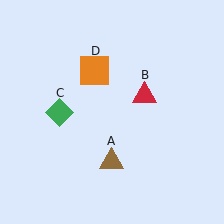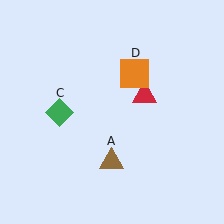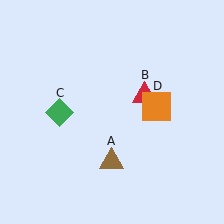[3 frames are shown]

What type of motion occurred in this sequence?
The orange square (object D) rotated clockwise around the center of the scene.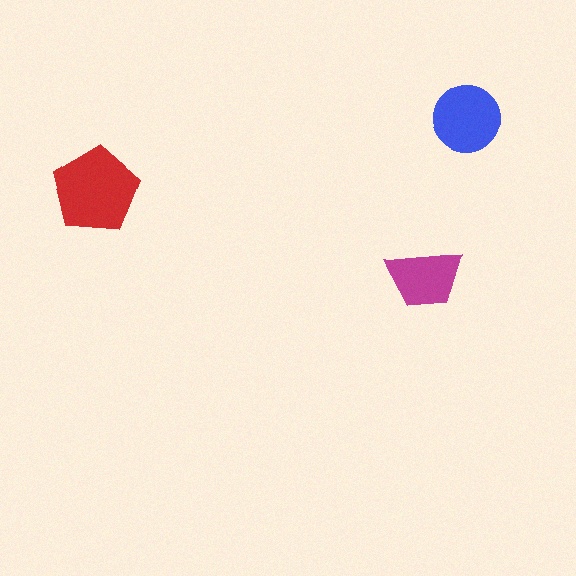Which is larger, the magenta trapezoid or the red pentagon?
The red pentagon.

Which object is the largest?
The red pentagon.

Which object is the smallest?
The magenta trapezoid.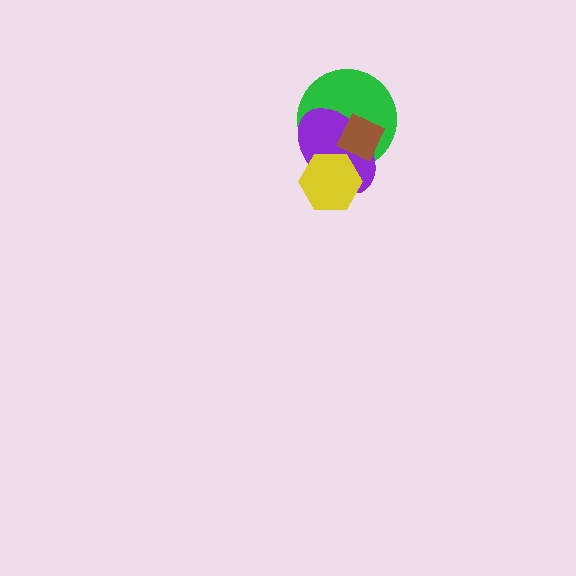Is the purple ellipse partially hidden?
Yes, it is partially covered by another shape.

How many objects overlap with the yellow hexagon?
2 objects overlap with the yellow hexagon.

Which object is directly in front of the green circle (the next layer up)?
The purple ellipse is directly in front of the green circle.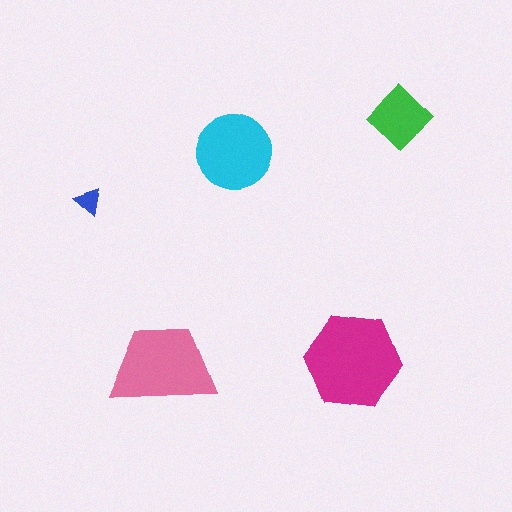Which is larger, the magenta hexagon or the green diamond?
The magenta hexagon.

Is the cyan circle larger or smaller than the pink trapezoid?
Smaller.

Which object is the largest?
The magenta hexagon.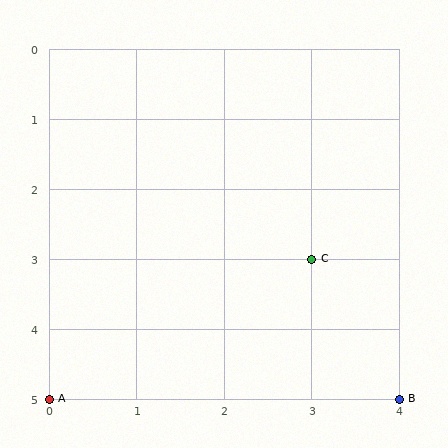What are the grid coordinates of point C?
Point C is at grid coordinates (3, 3).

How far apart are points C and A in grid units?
Points C and A are 3 columns and 2 rows apart (about 3.6 grid units diagonally).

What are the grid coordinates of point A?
Point A is at grid coordinates (0, 5).